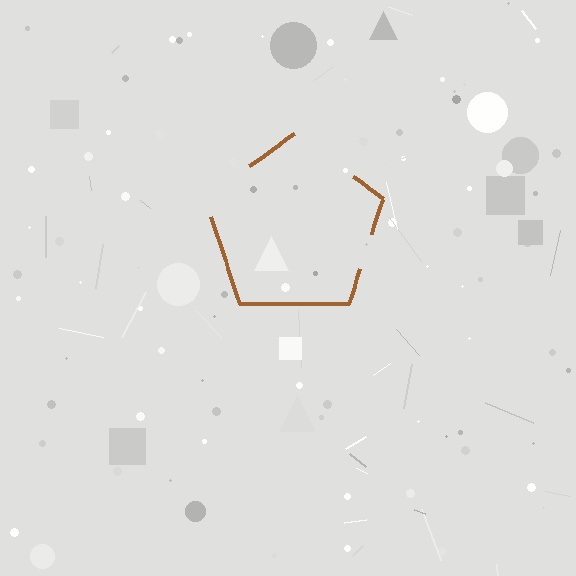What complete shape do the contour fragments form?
The contour fragments form a pentagon.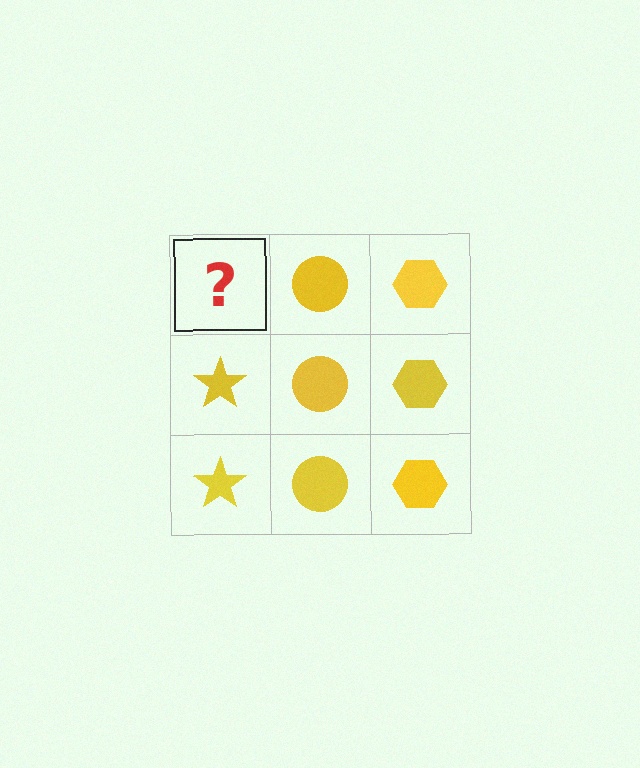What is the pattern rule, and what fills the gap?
The rule is that each column has a consistent shape. The gap should be filled with a yellow star.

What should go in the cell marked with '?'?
The missing cell should contain a yellow star.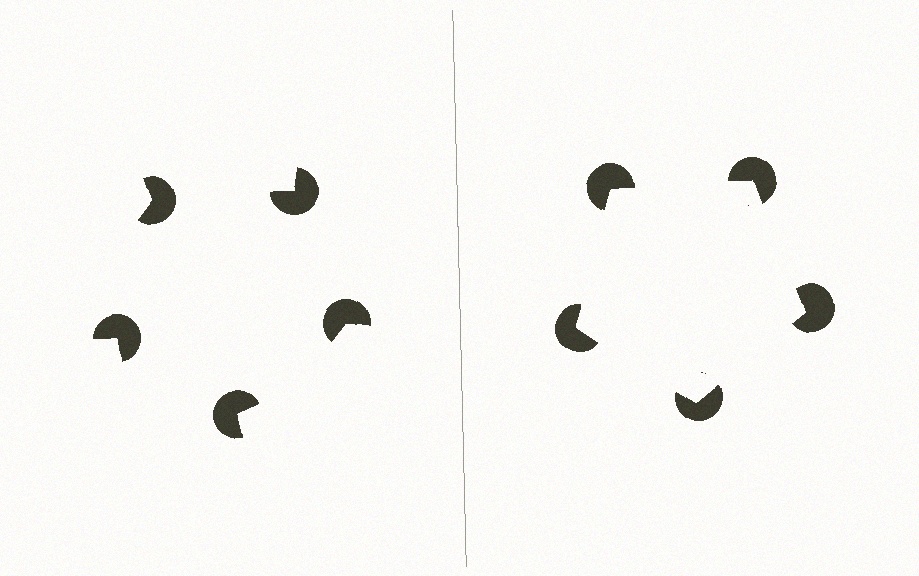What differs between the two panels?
The pac-man discs are positioned identically on both sides; only the wedge orientations differ. On the right they align to a pentagon; on the left they are misaligned.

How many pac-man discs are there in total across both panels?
10 — 5 on each side.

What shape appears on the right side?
An illusory pentagon.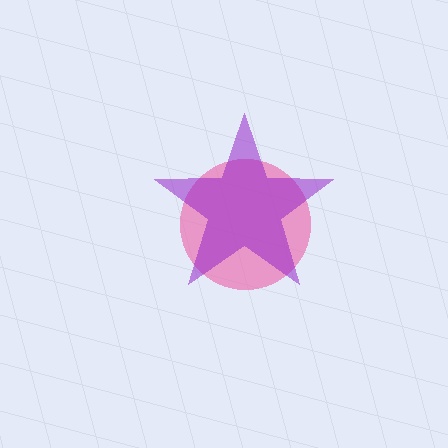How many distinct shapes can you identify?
There are 2 distinct shapes: a pink circle, a purple star.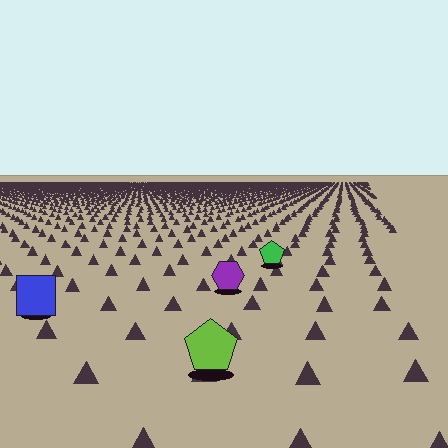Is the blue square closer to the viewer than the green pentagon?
Yes. The blue square is closer — you can tell from the texture gradient: the ground texture is coarser near it.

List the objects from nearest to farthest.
From nearest to farthest: the lime pentagon, the blue square, the purple hexagon, the green pentagon.